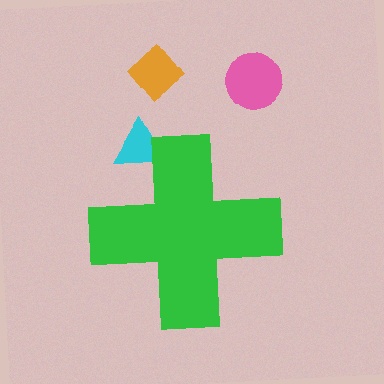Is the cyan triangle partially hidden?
Yes, the cyan triangle is partially hidden behind the green cross.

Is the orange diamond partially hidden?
No, the orange diamond is fully visible.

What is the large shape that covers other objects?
A green cross.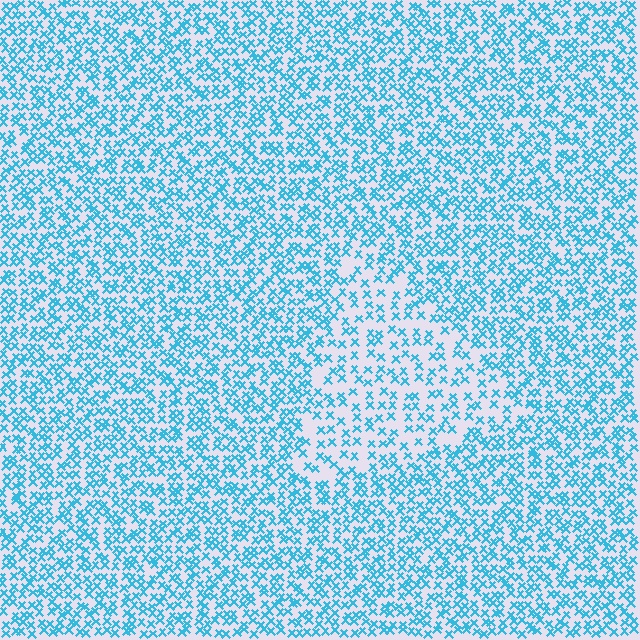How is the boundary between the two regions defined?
The boundary is defined by a change in element density (approximately 1.8x ratio). All elements are the same color, size, and shape.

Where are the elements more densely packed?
The elements are more densely packed outside the triangle boundary.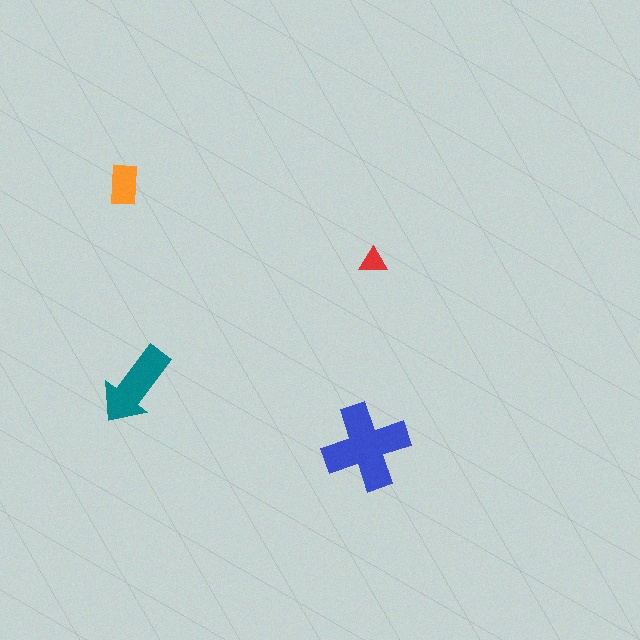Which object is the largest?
The blue cross.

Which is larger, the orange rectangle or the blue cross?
The blue cross.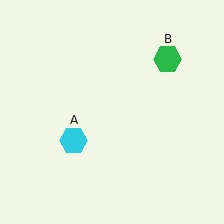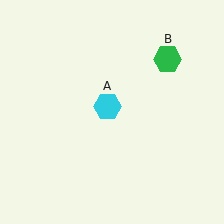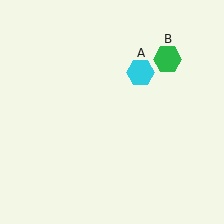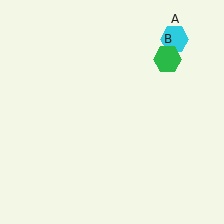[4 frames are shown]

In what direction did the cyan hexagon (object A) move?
The cyan hexagon (object A) moved up and to the right.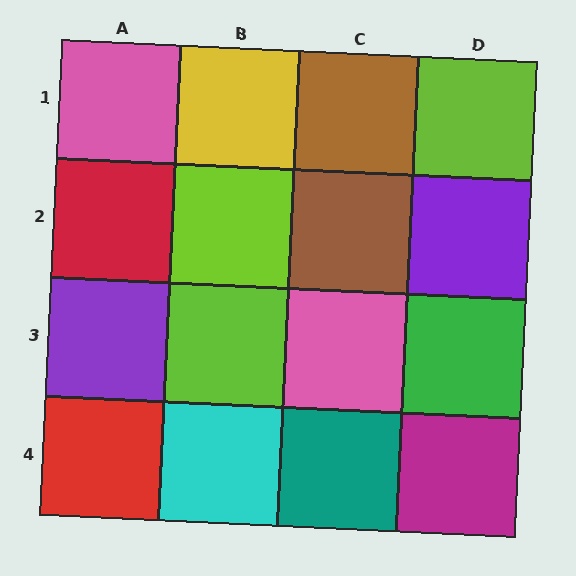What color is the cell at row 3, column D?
Green.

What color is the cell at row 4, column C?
Teal.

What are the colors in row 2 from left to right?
Red, lime, brown, purple.